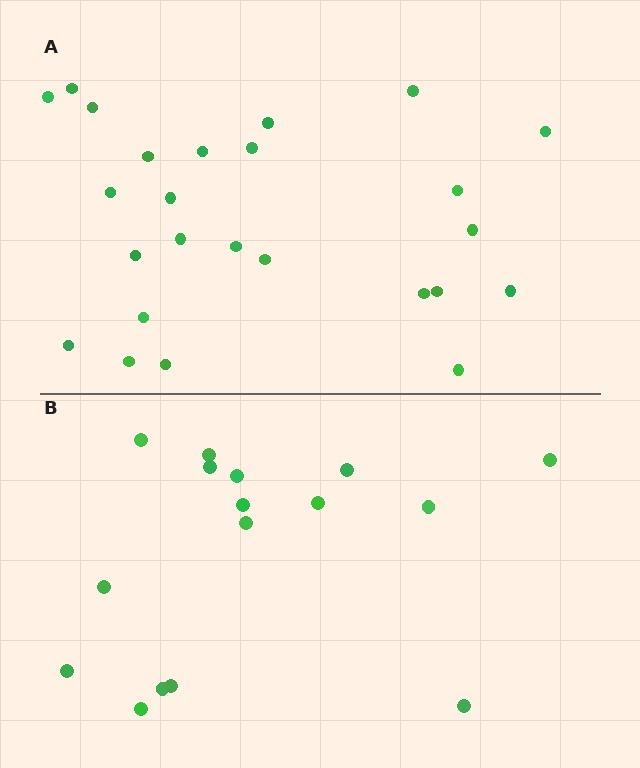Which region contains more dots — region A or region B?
Region A (the top region) has more dots.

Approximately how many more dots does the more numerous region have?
Region A has roughly 8 or so more dots than region B.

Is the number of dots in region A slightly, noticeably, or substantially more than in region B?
Region A has substantially more. The ratio is roughly 1.6 to 1.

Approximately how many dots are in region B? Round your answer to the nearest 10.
About 20 dots. (The exact count is 16, which rounds to 20.)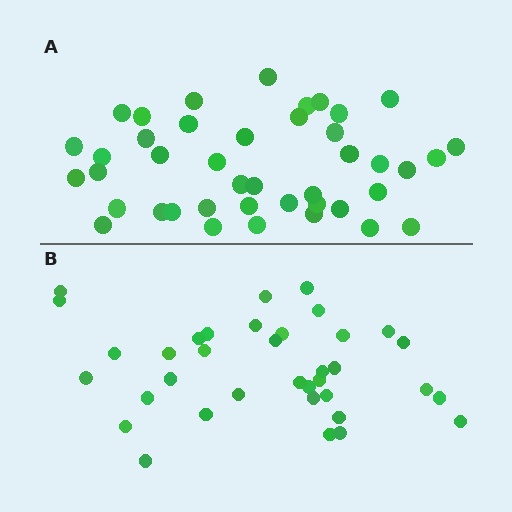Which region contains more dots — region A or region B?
Region A (the top region) has more dots.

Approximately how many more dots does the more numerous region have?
Region A has about 6 more dots than region B.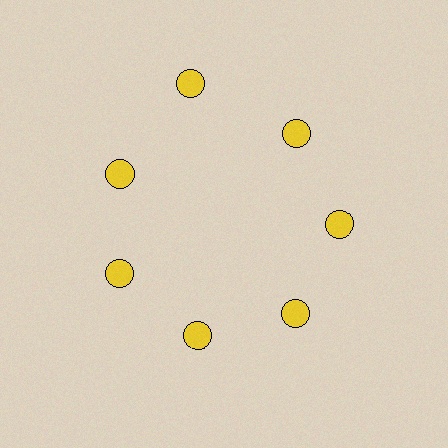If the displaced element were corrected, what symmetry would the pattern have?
It would have 7-fold rotational symmetry — the pattern would map onto itself every 51 degrees.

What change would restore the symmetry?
The symmetry would be restored by moving it inward, back onto the ring so that all 7 circles sit at equal angles and equal distance from the center.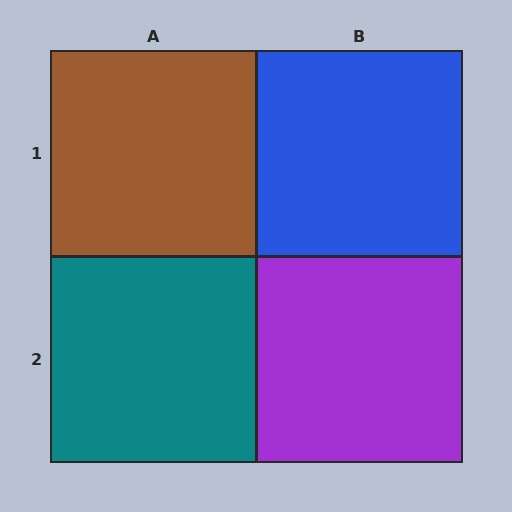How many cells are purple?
1 cell is purple.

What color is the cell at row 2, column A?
Teal.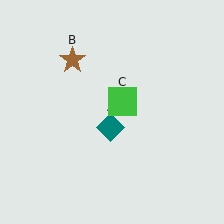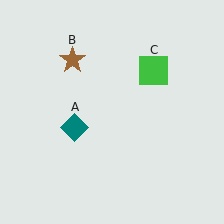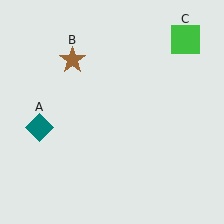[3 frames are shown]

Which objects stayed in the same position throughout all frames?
Brown star (object B) remained stationary.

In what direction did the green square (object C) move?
The green square (object C) moved up and to the right.